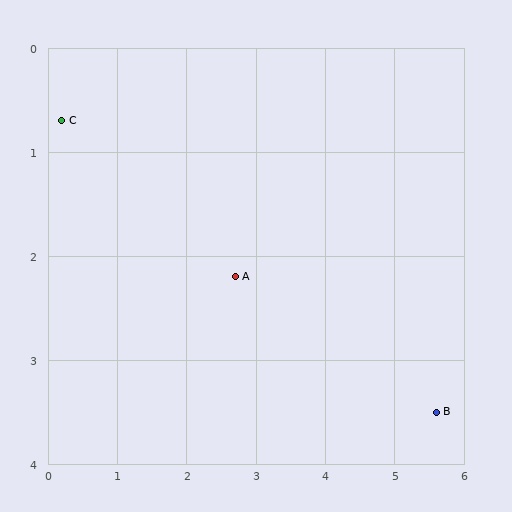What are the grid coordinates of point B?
Point B is at approximately (5.6, 3.5).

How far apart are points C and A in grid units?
Points C and A are about 2.9 grid units apart.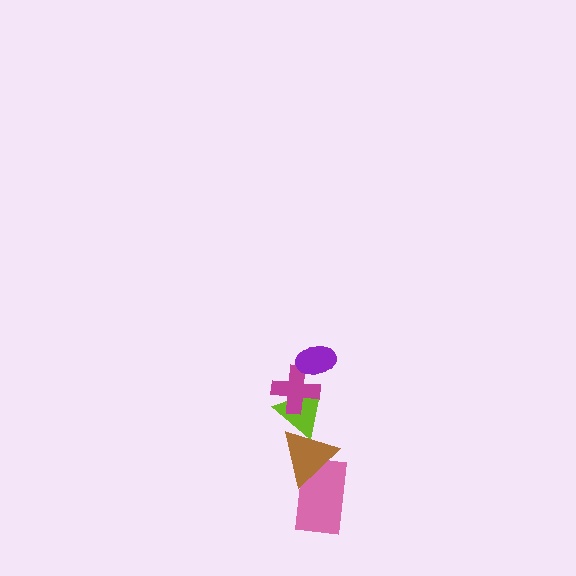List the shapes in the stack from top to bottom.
From top to bottom: the purple ellipse, the magenta cross, the lime triangle, the brown triangle, the pink rectangle.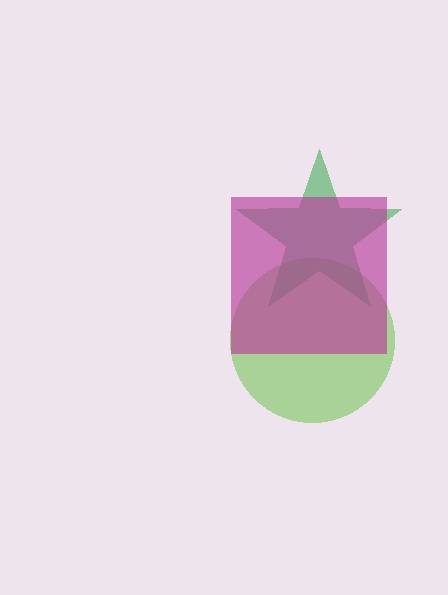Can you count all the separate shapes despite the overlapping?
Yes, there are 3 separate shapes.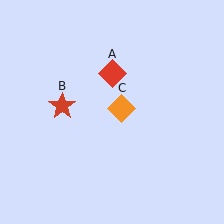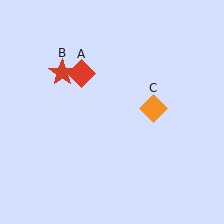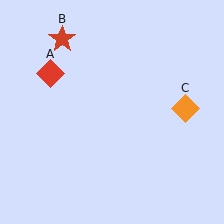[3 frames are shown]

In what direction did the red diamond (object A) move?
The red diamond (object A) moved left.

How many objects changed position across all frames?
3 objects changed position: red diamond (object A), red star (object B), orange diamond (object C).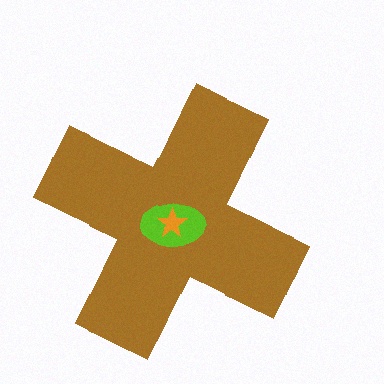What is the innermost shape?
The orange star.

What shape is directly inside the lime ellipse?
The orange star.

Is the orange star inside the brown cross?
Yes.